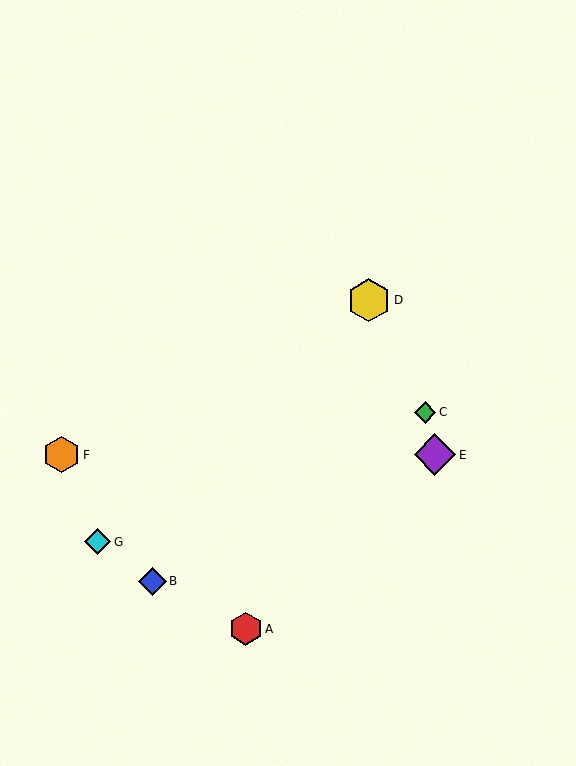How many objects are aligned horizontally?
2 objects (E, F) are aligned horizontally.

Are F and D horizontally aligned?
No, F is at y≈455 and D is at y≈300.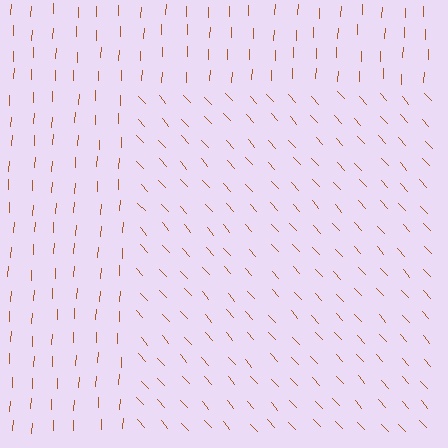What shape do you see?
I see a rectangle.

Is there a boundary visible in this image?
Yes, there is a texture boundary formed by a change in line orientation.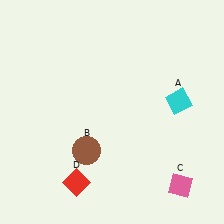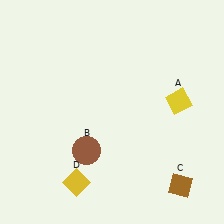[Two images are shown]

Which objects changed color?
A changed from cyan to yellow. C changed from pink to brown. D changed from red to yellow.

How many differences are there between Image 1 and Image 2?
There are 3 differences between the two images.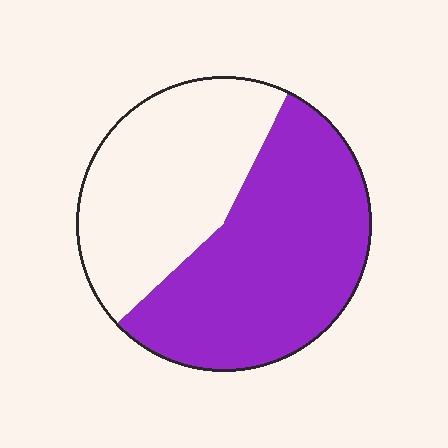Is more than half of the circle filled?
Yes.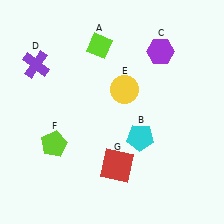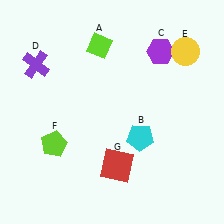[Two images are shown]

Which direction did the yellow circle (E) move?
The yellow circle (E) moved right.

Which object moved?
The yellow circle (E) moved right.